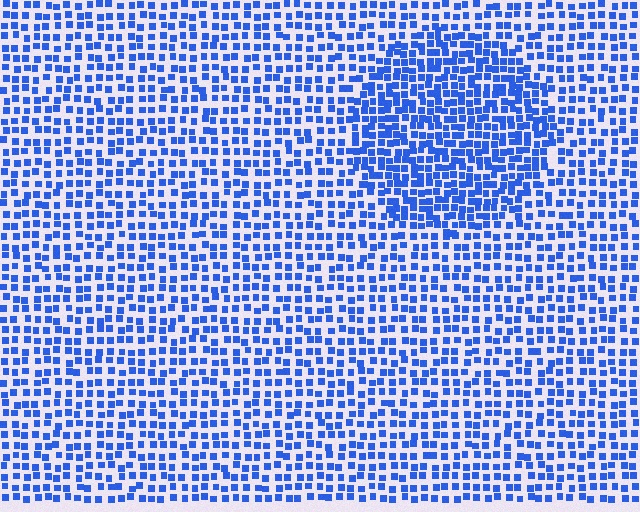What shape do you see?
I see a circle.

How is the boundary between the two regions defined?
The boundary is defined by a change in element density (approximately 1.6x ratio). All elements are the same color, size, and shape.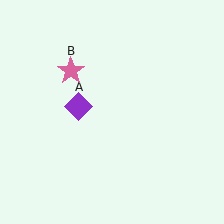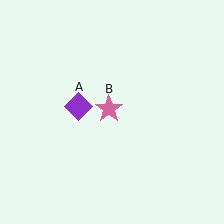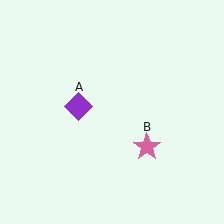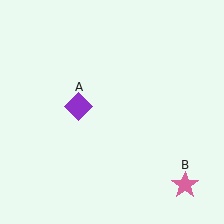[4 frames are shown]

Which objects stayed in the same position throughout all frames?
Purple diamond (object A) remained stationary.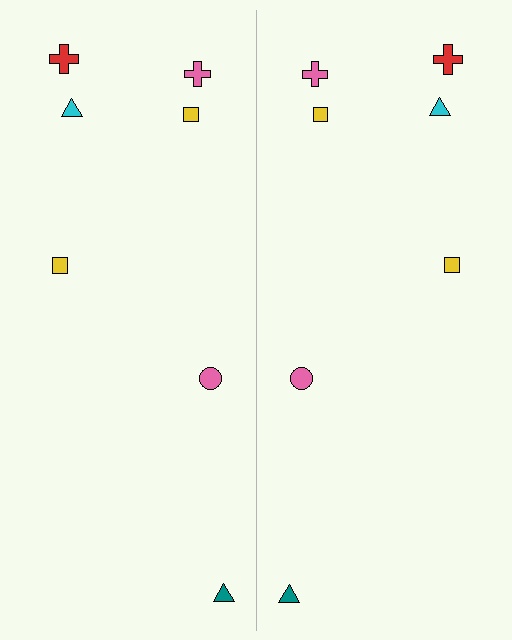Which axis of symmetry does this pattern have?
The pattern has a vertical axis of symmetry running through the center of the image.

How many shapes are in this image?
There are 14 shapes in this image.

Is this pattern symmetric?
Yes, this pattern has bilateral (reflection) symmetry.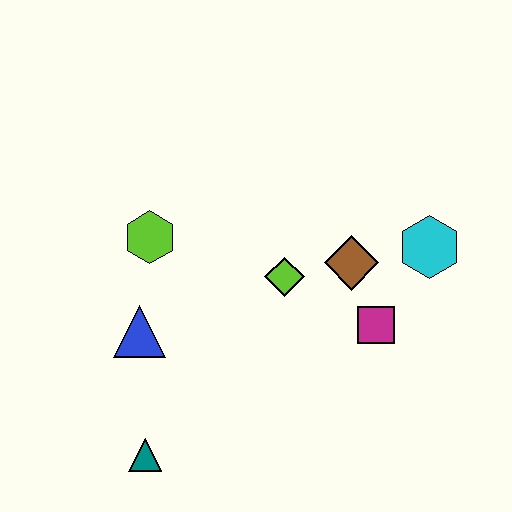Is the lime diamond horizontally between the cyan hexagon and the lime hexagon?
Yes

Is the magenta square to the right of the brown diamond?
Yes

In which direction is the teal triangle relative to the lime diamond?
The teal triangle is below the lime diamond.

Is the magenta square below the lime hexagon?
Yes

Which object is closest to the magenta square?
The brown diamond is closest to the magenta square.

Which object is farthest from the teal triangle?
The cyan hexagon is farthest from the teal triangle.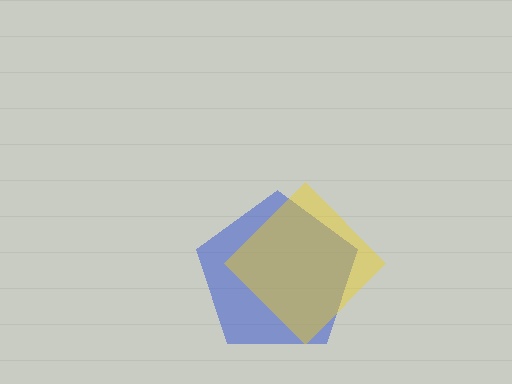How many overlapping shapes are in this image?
There are 2 overlapping shapes in the image.